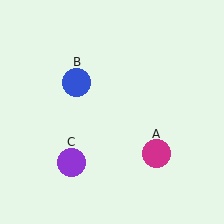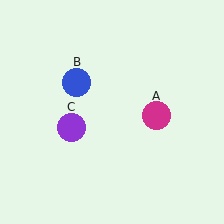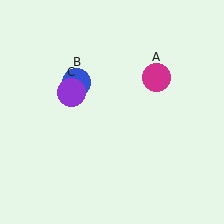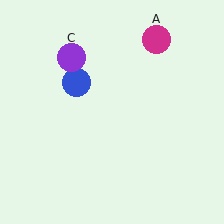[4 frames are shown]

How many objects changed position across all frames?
2 objects changed position: magenta circle (object A), purple circle (object C).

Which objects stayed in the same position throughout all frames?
Blue circle (object B) remained stationary.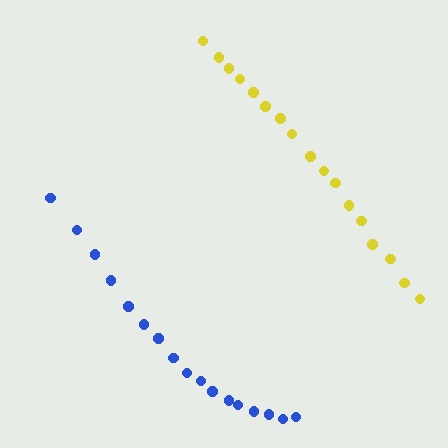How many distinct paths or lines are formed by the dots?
There are 2 distinct paths.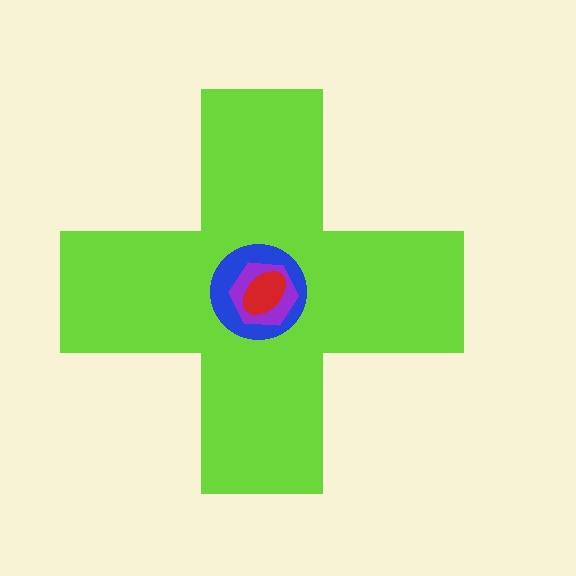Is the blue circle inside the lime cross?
Yes.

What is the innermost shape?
The red ellipse.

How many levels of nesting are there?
4.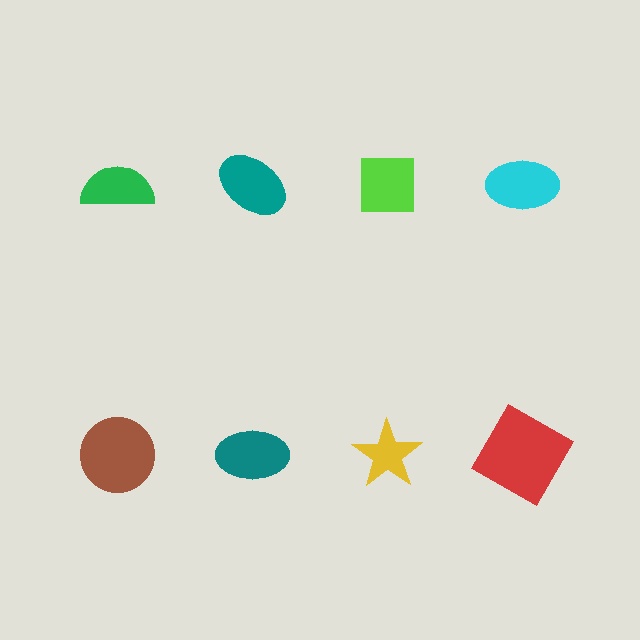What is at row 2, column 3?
A yellow star.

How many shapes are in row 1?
4 shapes.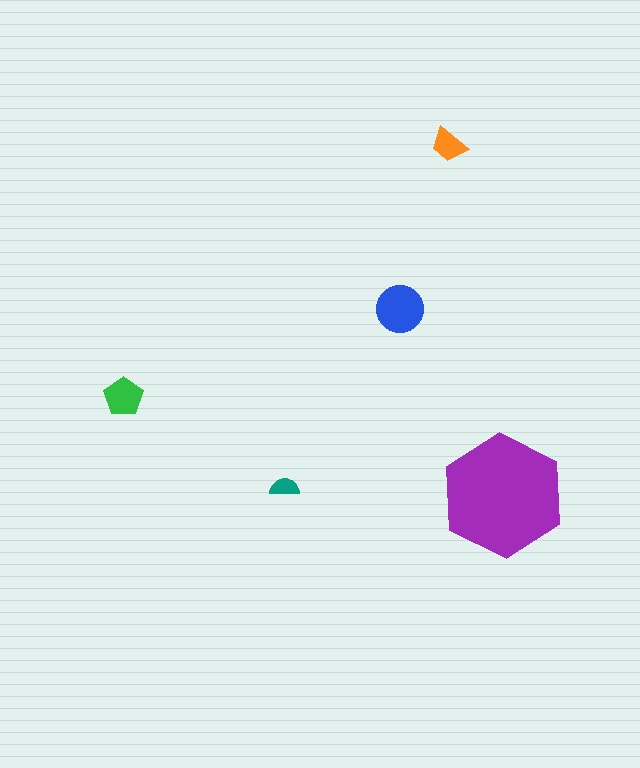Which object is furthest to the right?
The purple hexagon is rightmost.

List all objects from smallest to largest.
The teal semicircle, the orange trapezoid, the green pentagon, the blue circle, the purple hexagon.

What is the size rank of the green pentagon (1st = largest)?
3rd.